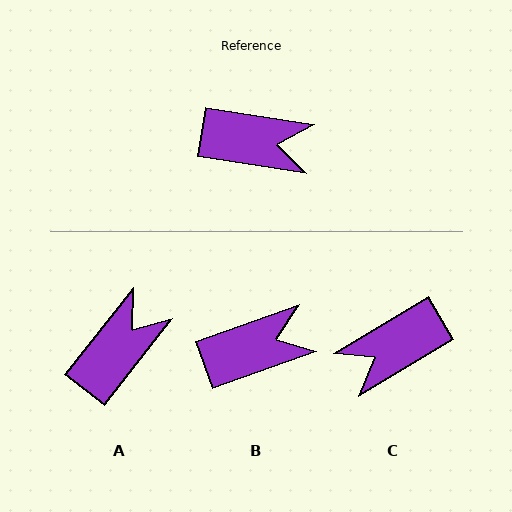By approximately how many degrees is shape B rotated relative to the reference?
Approximately 29 degrees counter-clockwise.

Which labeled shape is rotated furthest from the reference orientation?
C, about 140 degrees away.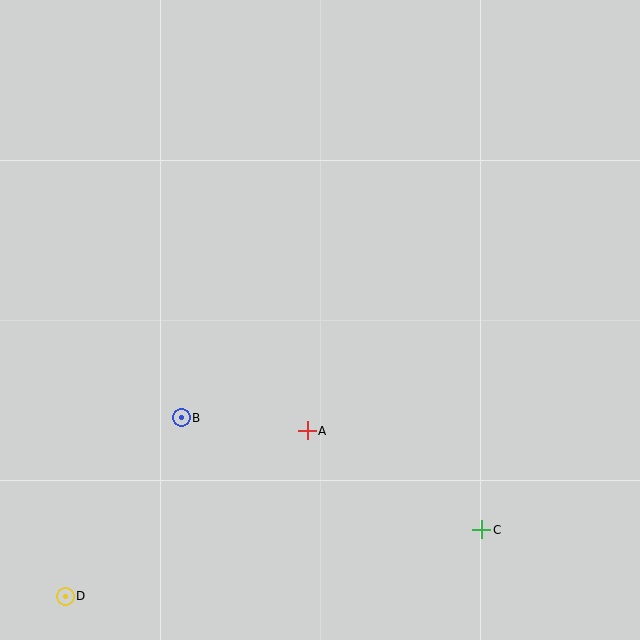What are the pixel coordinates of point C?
Point C is at (482, 530).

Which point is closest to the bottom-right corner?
Point C is closest to the bottom-right corner.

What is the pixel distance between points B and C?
The distance between B and C is 321 pixels.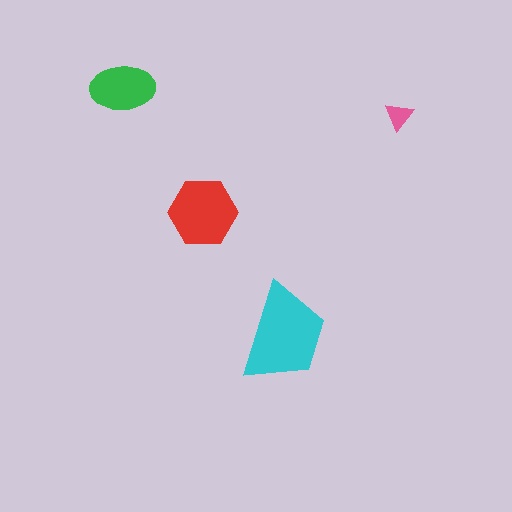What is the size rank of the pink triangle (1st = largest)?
4th.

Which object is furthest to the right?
The pink triangle is rightmost.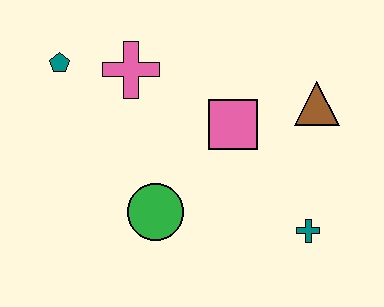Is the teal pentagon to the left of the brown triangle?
Yes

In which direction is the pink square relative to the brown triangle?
The pink square is to the left of the brown triangle.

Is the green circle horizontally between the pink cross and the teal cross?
Yes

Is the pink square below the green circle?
No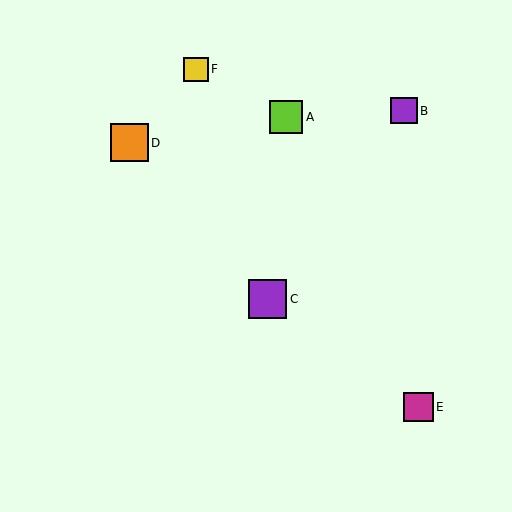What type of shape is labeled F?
Shape F is a yellow square.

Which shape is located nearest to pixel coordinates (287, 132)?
The lime square (labeled A) at (286, 117) is nearest to that location.